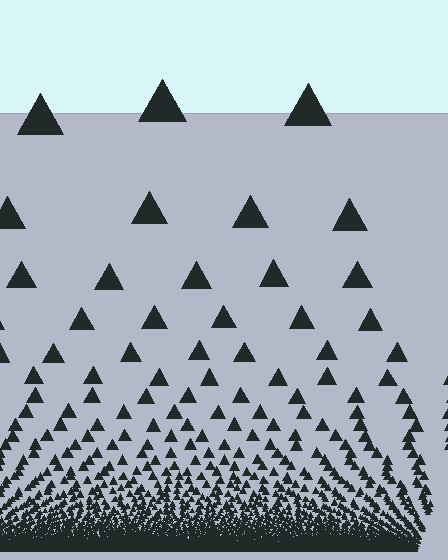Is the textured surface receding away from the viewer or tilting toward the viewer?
The surface appears to tilt toward the viewer. Texture elements get larger and sparser toward the top.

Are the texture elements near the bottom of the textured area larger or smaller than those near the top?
Smaller. The gradient is inverted — elements near the bottom are smaller and denser.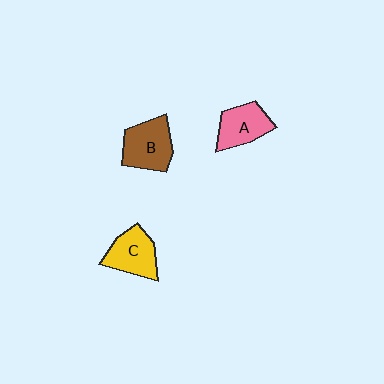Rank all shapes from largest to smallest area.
From largest to smallest: B (brown), C (yellow), A (pink).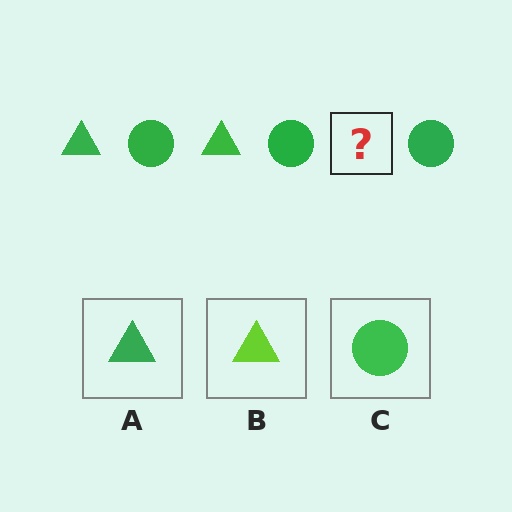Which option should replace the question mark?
Option A.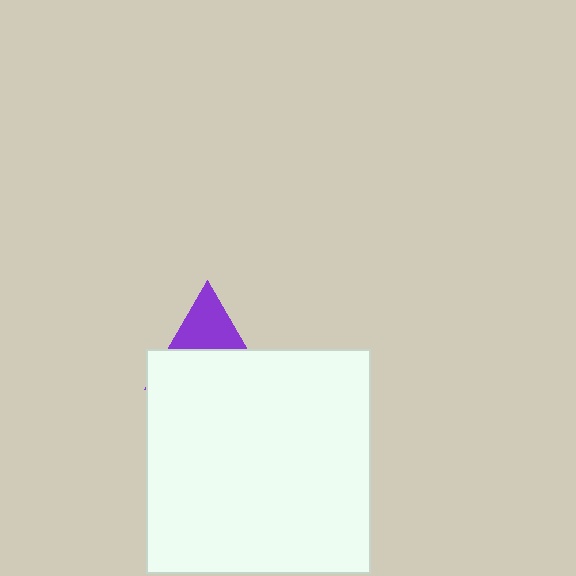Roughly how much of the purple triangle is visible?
A small part of it is visible (roughly 40%).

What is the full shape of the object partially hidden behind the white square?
The partially hidden object is a purple triangle.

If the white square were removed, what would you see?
You would see the complete purple triangle.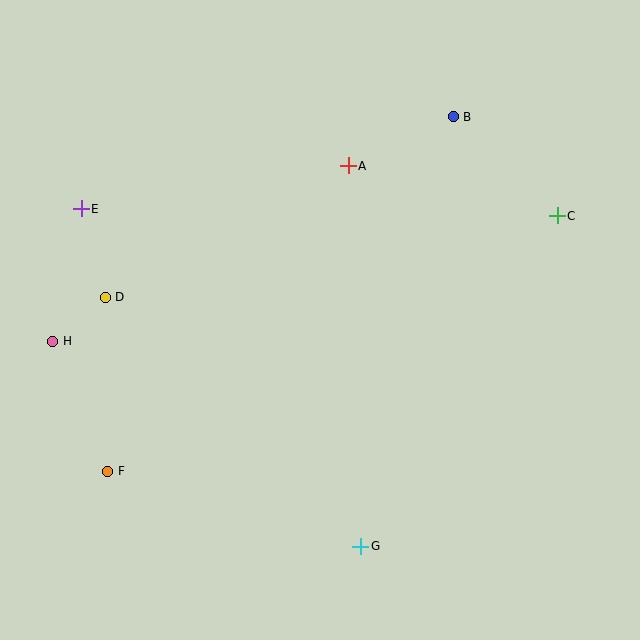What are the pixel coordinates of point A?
Point A is at (348, 166).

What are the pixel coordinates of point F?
Point F is at (108, 471).